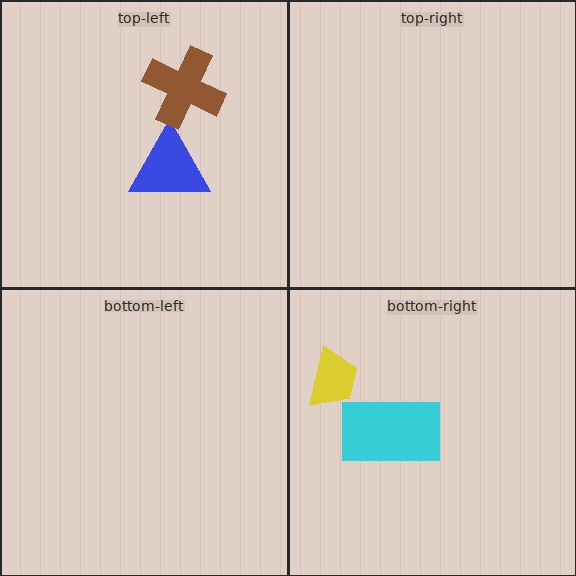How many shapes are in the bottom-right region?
2.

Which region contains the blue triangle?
The top-left region.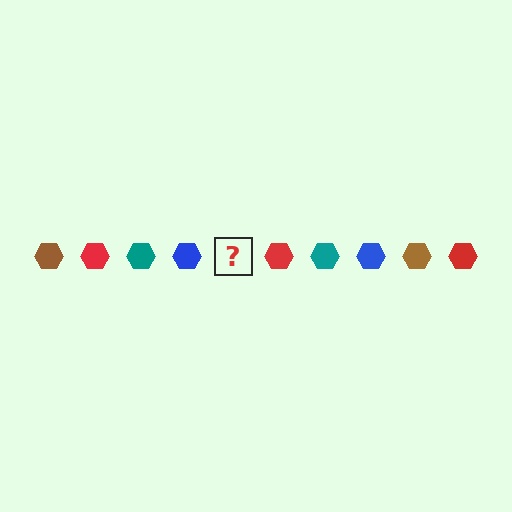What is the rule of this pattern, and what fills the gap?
The rule is that the pattern cycles through brown, red, teal, blue hexagons. The gap should be filled with a brown hexagon.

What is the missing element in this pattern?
The missing element is a brown hexagon.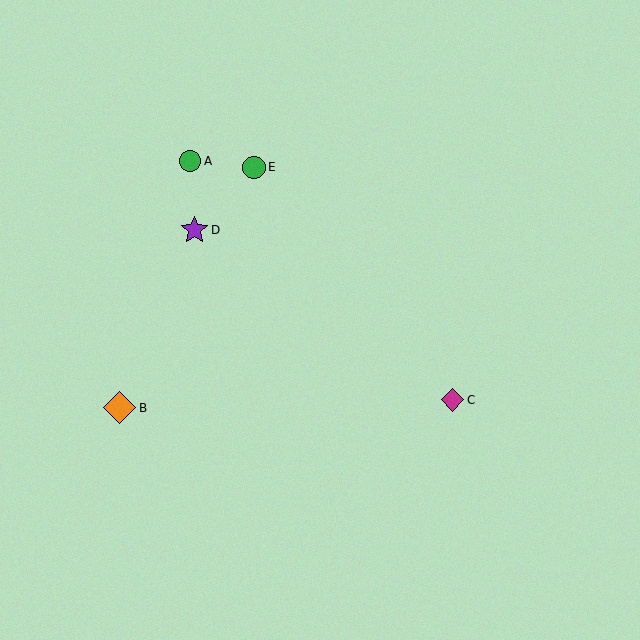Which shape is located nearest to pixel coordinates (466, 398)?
The magenta diamond (labeled C) at (452, 400) is nearest to that location.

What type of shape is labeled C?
Shape C is a magenta diamond.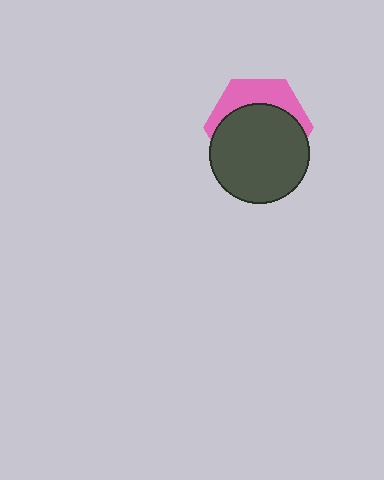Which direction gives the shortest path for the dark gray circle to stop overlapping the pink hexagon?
Moving down gives the shortest separation.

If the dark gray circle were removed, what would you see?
You would see the complete pink hexagon.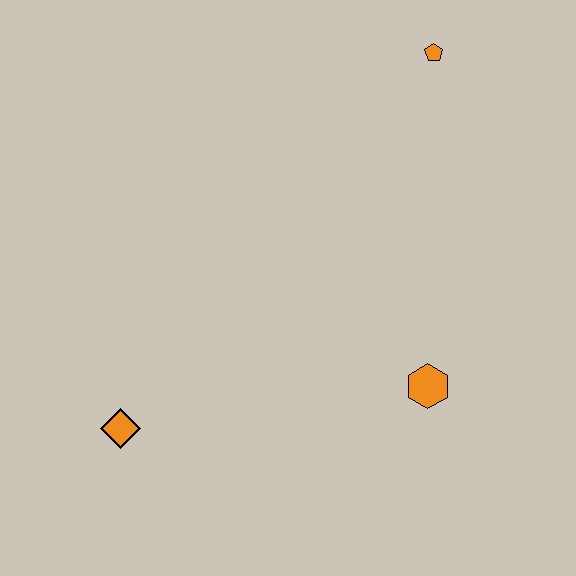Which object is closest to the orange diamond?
The orange hexagon is closest to the orange diamond.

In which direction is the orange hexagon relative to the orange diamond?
The orange hexagon is to the right of the orange diamond.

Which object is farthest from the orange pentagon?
The orange diamond is farthest from the orange pentagon.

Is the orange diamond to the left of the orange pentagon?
Yes